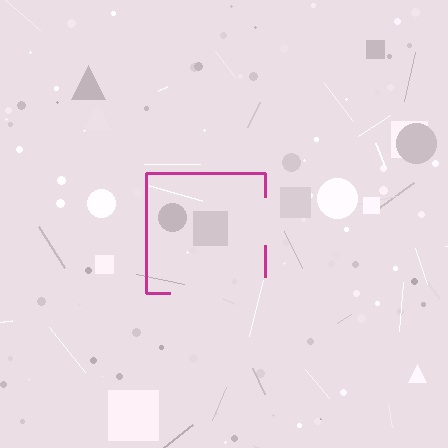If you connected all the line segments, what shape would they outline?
They would outline a square.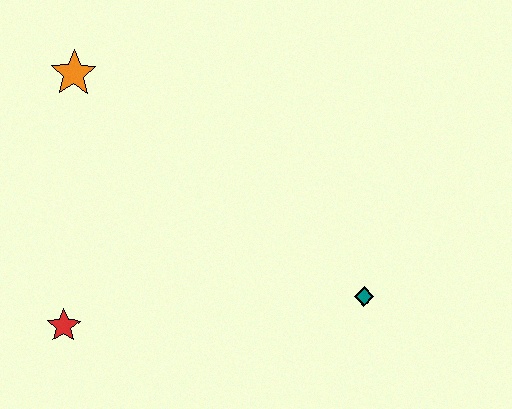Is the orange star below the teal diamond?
No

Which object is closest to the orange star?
The red star is closest to the orange star.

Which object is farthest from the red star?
The teal diamond is farthest from the red star.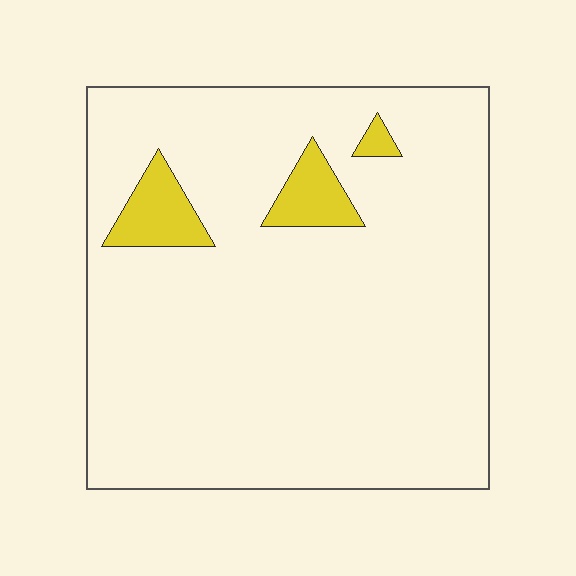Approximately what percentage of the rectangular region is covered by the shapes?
Approximately 5%.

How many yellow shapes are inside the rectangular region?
3.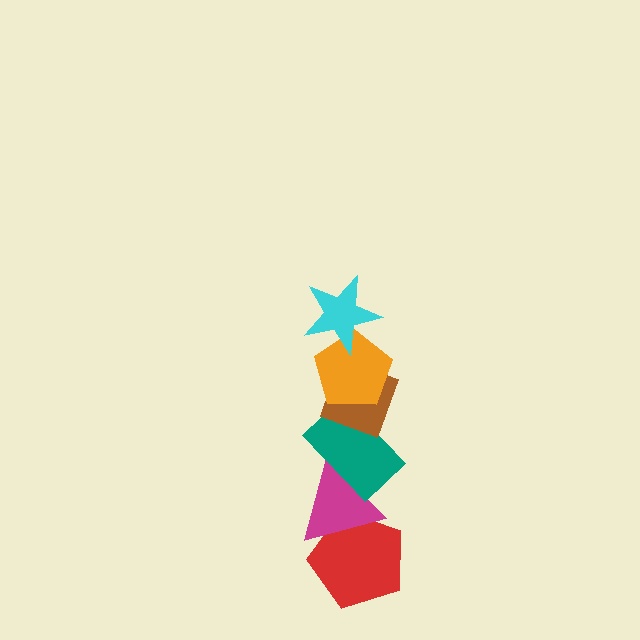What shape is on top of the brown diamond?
The orange pentagon is on top of the brown diamond.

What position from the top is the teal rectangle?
The teal rectangle is 4th from the top.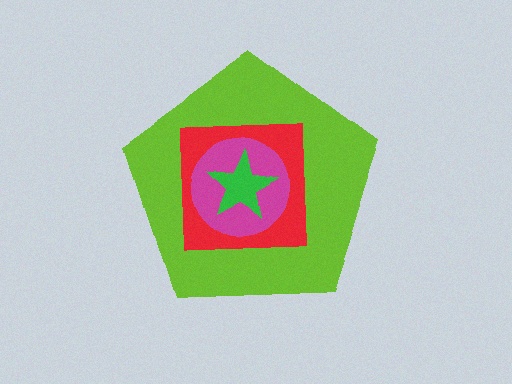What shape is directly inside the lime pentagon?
The red square.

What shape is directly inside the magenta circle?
The green star.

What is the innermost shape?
The green star.